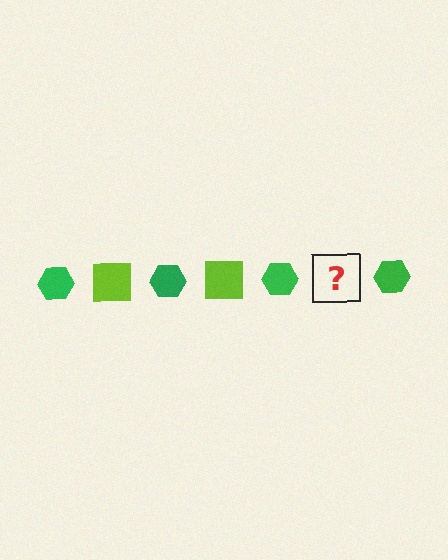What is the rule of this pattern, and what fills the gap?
The rule is that the pattern alternates between green hexagon and lime square. The gap should be filled with a lime square.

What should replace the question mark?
The question mark should be replaced with a lime square.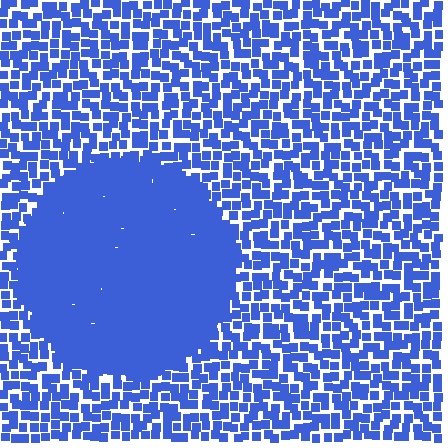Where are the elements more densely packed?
The elements are more densely packed inside the circle boundary.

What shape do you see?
I see a circle.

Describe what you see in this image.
The image contains small blue elements arranged at two different densities. A circle-shaped region is visible where the elements are more densely packed than the surrounding area.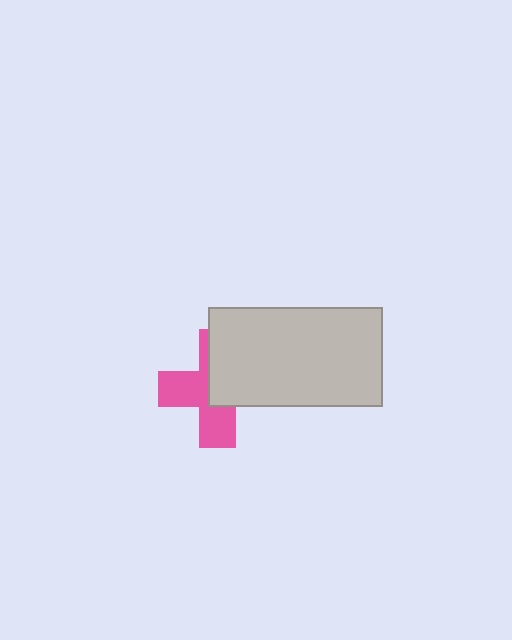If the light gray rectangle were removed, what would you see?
You would see the complete pink cross.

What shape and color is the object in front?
The object in front is a light gray rectangle.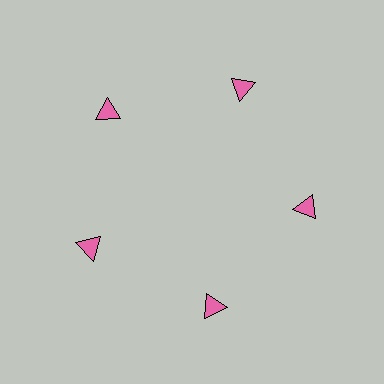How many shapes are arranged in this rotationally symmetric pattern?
There are 5 shapes, arranged in 5 groups of 1.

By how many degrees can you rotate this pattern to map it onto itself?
The pattern maps onto itself every 72 degrees of rotation.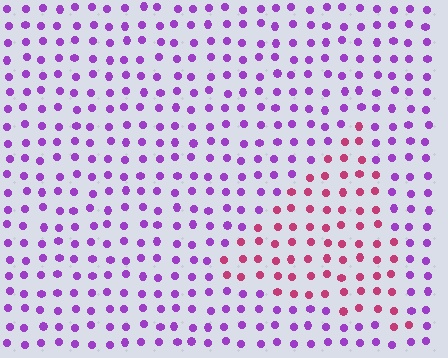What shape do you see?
I see a triangle.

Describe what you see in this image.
The image is filled with small purple elements in a uniform arrangement. A triangle-shaped region is visible where the elements are tinted to a slightly different hue, forming a subtle color boundary.